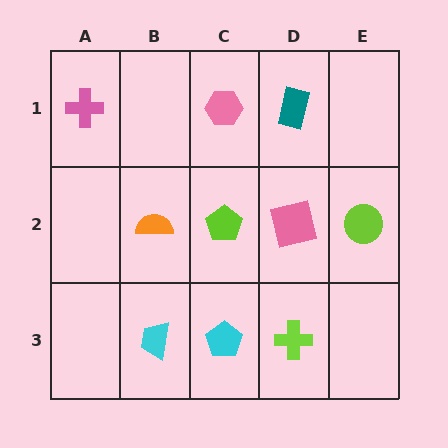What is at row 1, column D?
A teal rectangle.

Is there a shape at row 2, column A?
No, that cell is empty.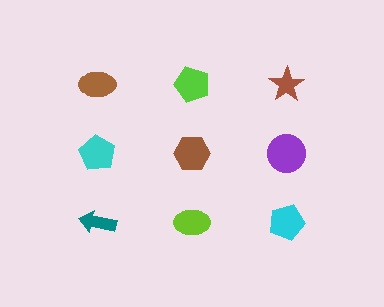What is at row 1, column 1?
A brown ellipse.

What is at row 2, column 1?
A cyan pentagon.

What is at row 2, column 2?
A brown hexagon.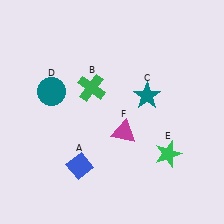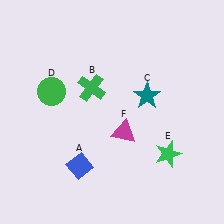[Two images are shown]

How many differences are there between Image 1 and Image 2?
There is 1 difference between the two images.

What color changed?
The circle (D) changed from teal in Image 1 to green in Image 2.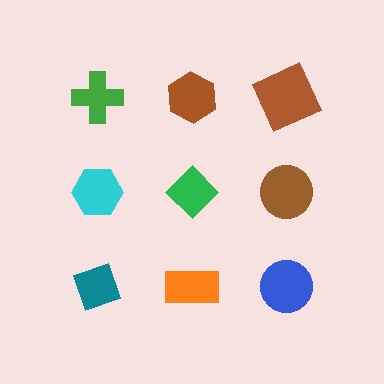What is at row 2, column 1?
A cyan hexagon.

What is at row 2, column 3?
A brown circle.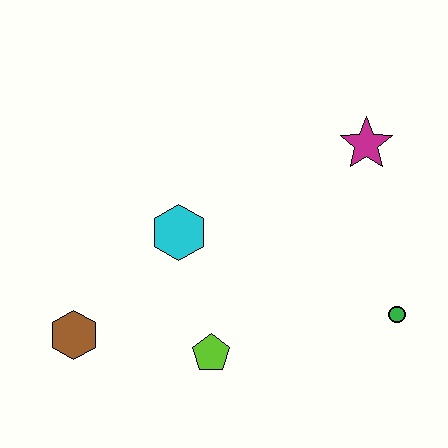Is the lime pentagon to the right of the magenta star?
No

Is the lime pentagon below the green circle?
Yes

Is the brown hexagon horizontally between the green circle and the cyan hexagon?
No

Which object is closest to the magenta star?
The green circle is closest to the magenta star.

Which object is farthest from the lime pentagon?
The magenta star is farthest from the lime pentagon.